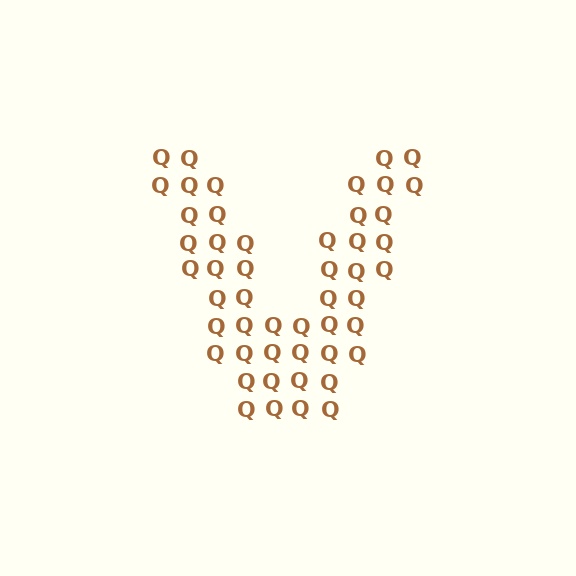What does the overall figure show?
The overall figure shows the letter V.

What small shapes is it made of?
It is made of small letter Q's.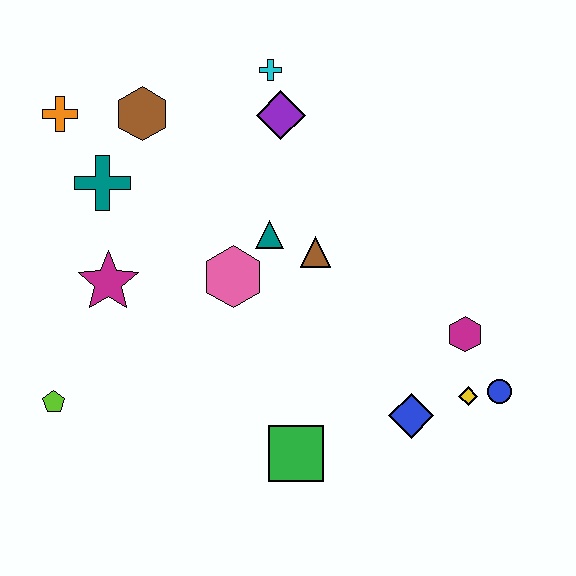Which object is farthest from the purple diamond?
The lime pentagon is farthest from the purple diamond.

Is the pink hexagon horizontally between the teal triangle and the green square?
No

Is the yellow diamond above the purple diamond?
No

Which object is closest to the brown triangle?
The teal triangle is closest to the brown triangle.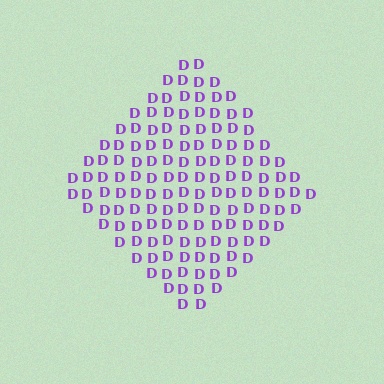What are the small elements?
The small elements are letter D's.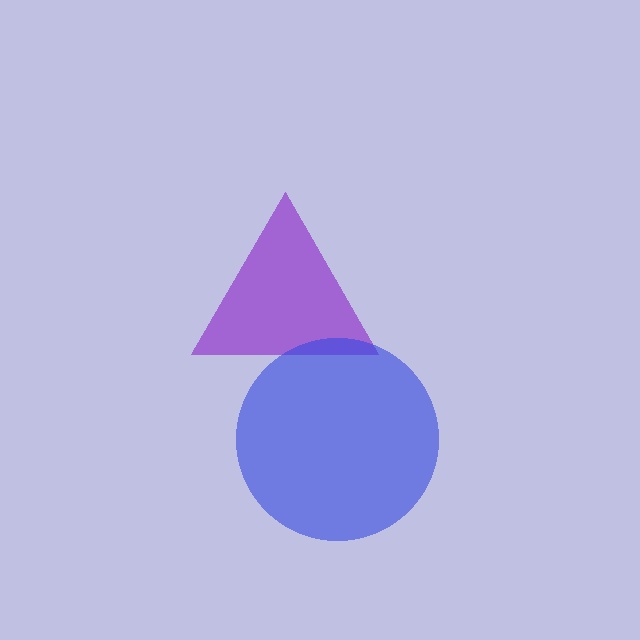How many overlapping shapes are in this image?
There are 2 overlapping shapes in the image.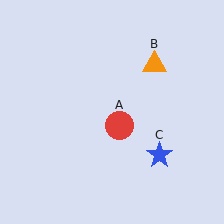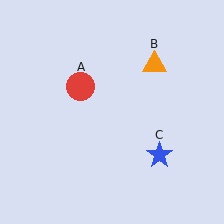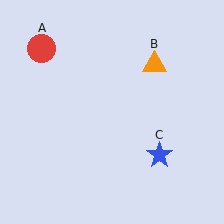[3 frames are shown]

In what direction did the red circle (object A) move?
The red circle (object A) moved up and to the left.